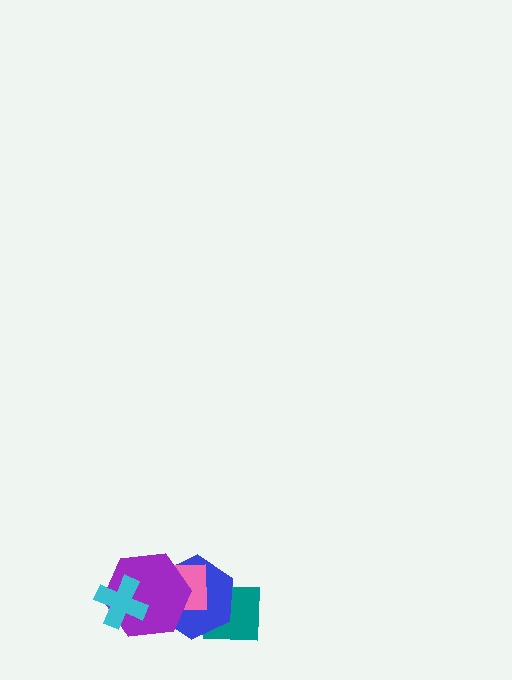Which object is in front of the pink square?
The purple hexagon is in front of the pink square.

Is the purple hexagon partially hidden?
Yes, it is partially covered by another shape.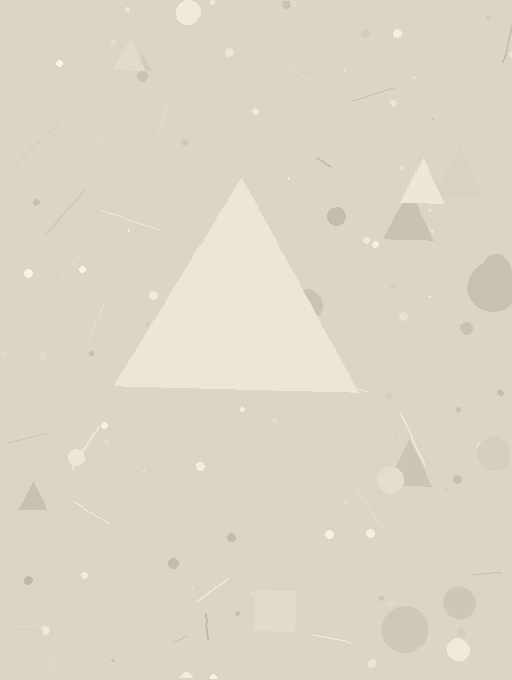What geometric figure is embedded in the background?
A triangle is embedded in the background.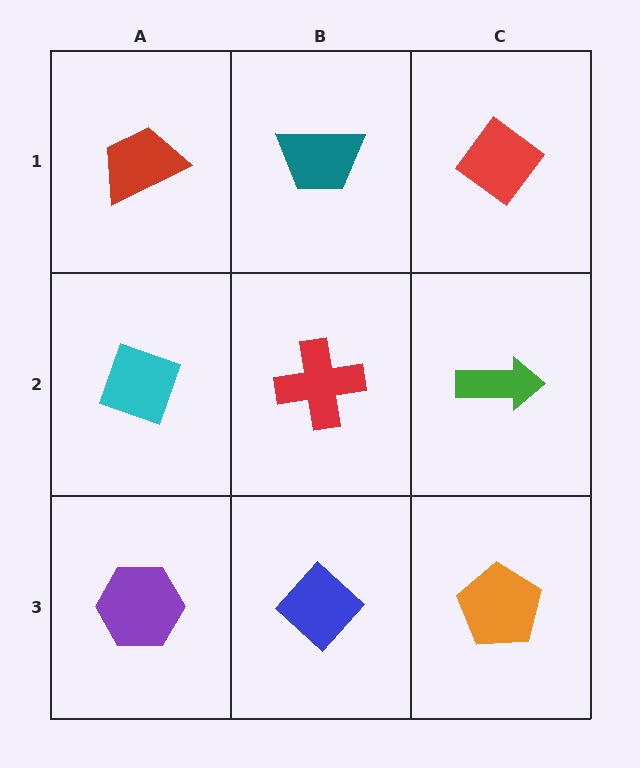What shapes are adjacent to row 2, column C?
A red diamond (row 1, column C), an orange pentagon (row 3, column C), a red cross (row 2, column B).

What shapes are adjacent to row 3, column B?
A red cross (row 2, column B), a purple hexagon (row 3, column A), an orange pentagon (row 3, column C).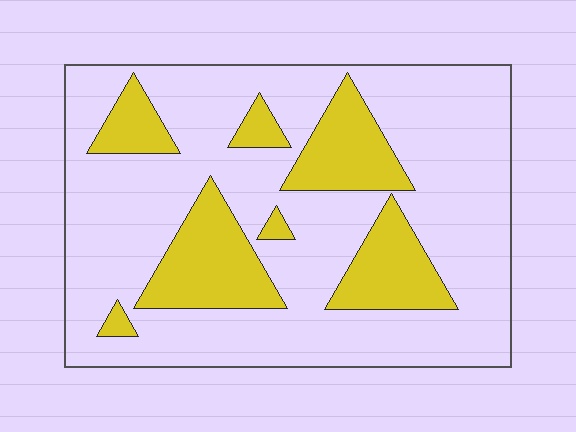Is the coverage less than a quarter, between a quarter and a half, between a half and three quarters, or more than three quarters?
Less than a quarter.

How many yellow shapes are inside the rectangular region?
7.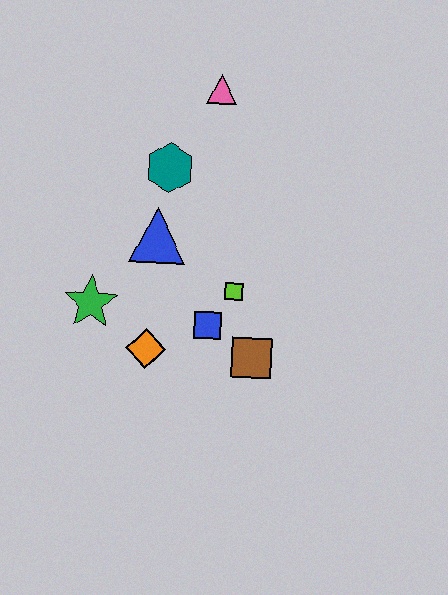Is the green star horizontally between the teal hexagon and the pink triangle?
No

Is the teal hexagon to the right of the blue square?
No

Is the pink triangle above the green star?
Yes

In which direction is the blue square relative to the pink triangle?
The blue square is below the pink triangle.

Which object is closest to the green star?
The orange diamond is closest to the green star.